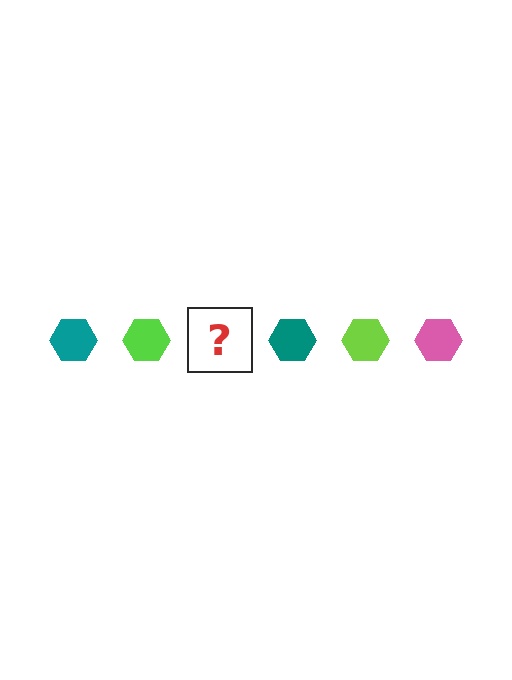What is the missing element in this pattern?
The missing element is a pink hexagon.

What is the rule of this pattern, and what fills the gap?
The rule is that the pattern cycles through teal, lime, pink hexagons. The gap should be filled with a pink hexagon.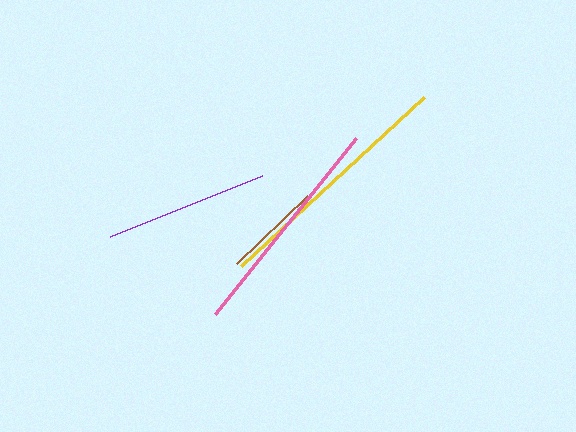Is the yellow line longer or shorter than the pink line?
The yellow line is longer than the pink line.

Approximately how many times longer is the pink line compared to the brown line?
The pink line is approximately 2.3 times the length of the brown line.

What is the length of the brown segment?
The brown segment is approximately 98 pixels long.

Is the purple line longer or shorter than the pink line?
The pink line is longer than the purple line.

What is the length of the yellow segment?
The yellow segment is approximately 249 pixels long.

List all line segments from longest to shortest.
From longest to shortest: yellow, pink, purple, brown.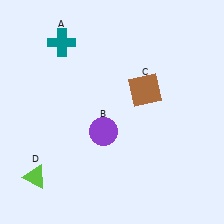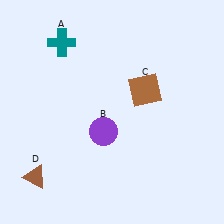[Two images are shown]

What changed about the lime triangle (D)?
In Image 1, D is lime. In Image 2, it changed to brown.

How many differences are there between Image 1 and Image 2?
There is 1 difference between the two images.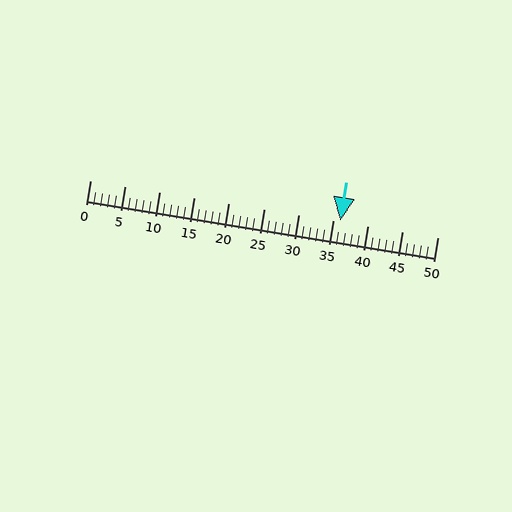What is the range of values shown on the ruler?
The ruler shows values from 0 to 50.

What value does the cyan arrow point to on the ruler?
The cyan arrow points to approximately 36.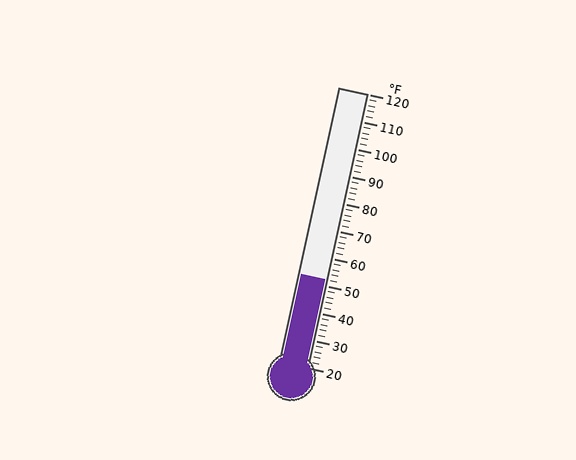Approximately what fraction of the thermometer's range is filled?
The thermometer is filled to approximately 30% of its range.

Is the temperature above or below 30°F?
The temperature is above 30°F.